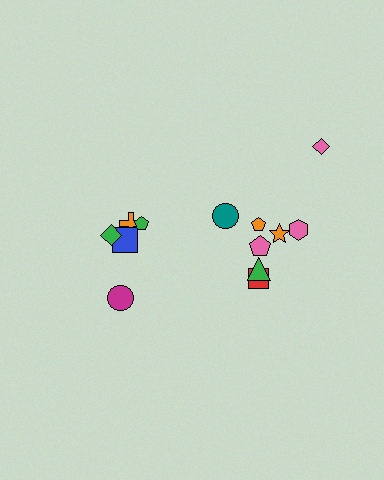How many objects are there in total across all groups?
There are 13 objects.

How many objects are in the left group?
There are 5 objects.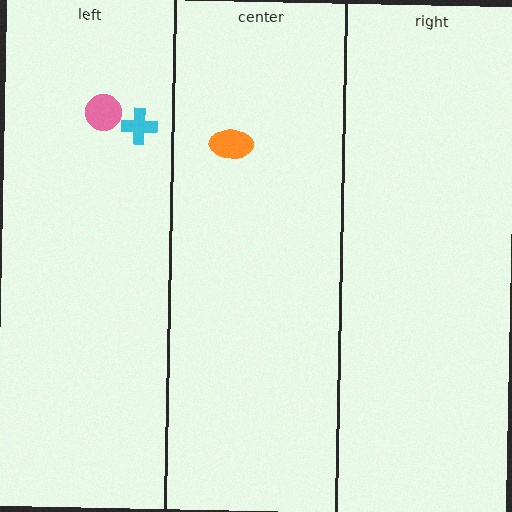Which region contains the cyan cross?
The left region.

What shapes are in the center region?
The orange ellipse.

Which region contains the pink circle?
The left region.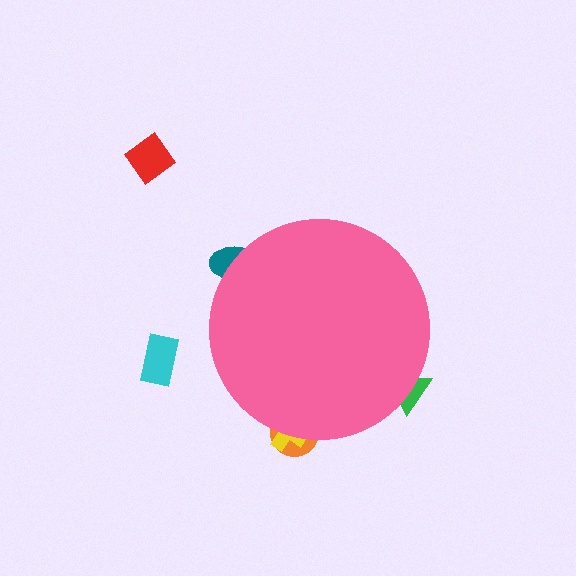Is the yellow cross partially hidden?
Yes, the yellow cross is partially hidden behind the pink circle.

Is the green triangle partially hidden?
Yes, the green triangle is partially hidden behind the pink circle.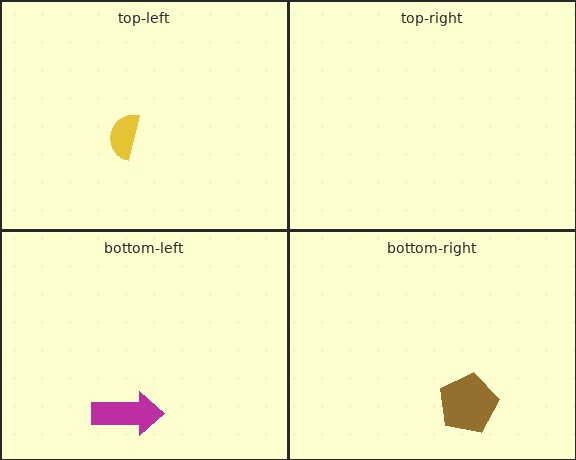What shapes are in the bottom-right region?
The brown pentagon.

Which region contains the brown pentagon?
The bottom-right region.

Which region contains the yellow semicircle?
The top-left region.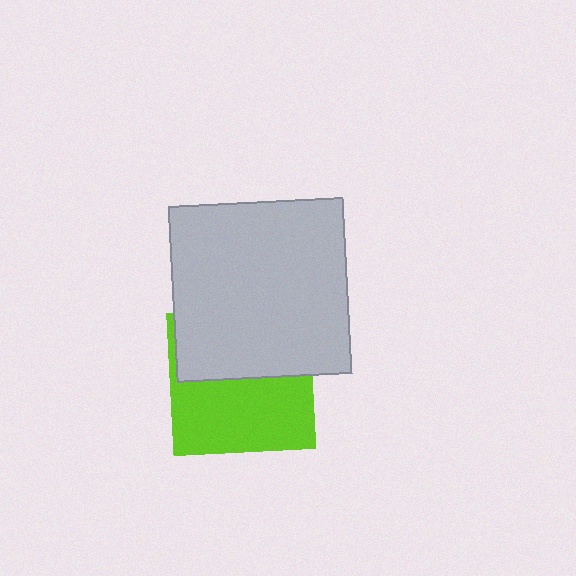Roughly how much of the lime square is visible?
About half of it is visible (roughly 53%).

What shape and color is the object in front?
The object in front is a light gray square.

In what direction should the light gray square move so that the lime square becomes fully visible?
The light gray square should move up. That is the shortest direction to clear the overlap and leave the lime square fully visible.